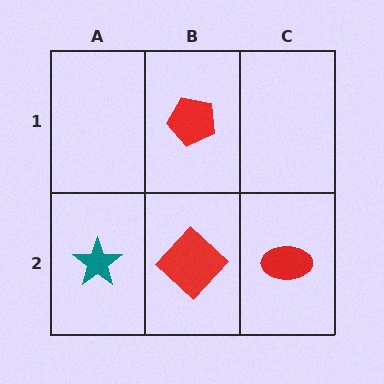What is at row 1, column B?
A red pentagon.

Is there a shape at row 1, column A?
No, that cell is empty.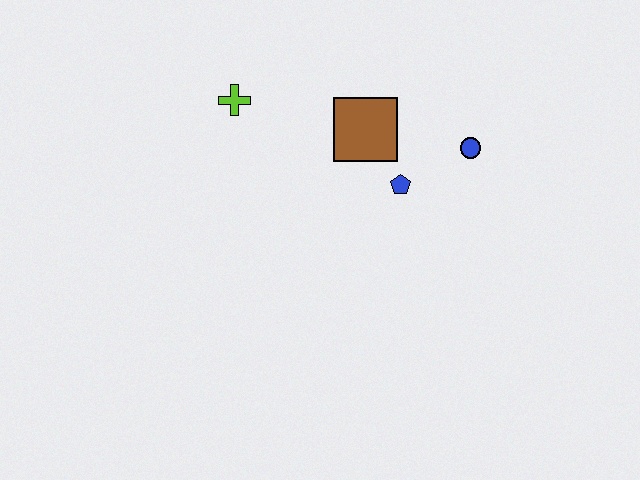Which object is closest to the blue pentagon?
The brown square is closest to the blue pentagon.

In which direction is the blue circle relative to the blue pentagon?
The blue circle is to the right of the blue pentagon.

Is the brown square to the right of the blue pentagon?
No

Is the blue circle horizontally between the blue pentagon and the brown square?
No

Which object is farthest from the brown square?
The lime cross is farthest from the brown square.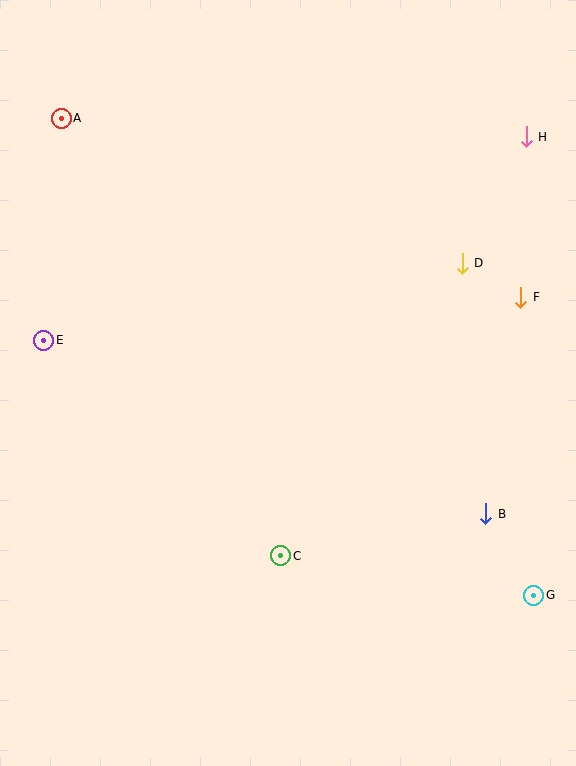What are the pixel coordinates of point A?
Point A is at (61, 118).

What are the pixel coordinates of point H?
Point H is at (526, 137).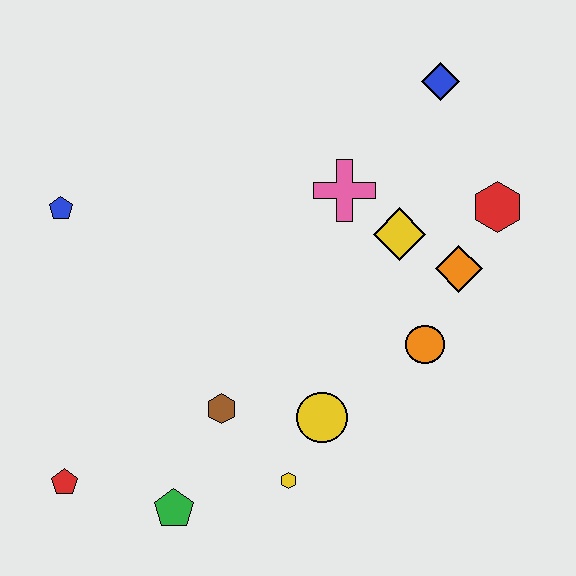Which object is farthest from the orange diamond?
The red pentagon is farthest from the orange diamond.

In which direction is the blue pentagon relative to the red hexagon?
The blue pentagon is to the left of the red hexagon.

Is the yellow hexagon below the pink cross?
Yes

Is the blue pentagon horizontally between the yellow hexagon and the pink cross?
No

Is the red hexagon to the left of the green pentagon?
No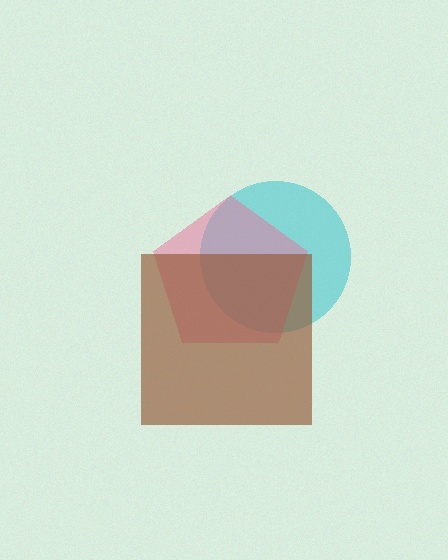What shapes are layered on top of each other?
The layered shapes are: a cyan circle, a pink pentagon, a brown square.